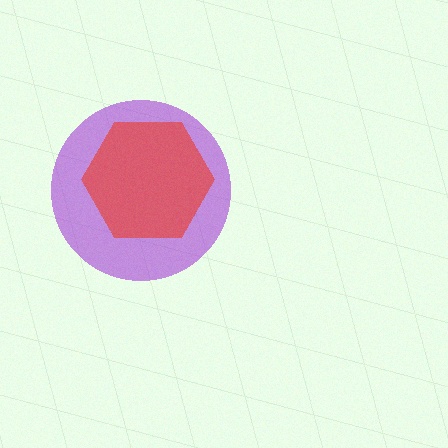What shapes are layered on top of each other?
The layered shapes are: a purple circle, a red hexagon.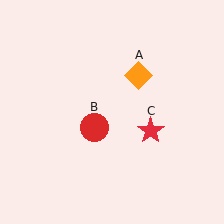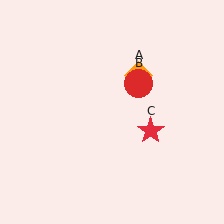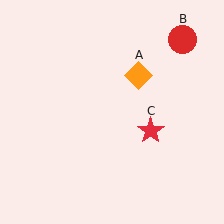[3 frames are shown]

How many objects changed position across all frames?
1 object changed position: red circle (object B).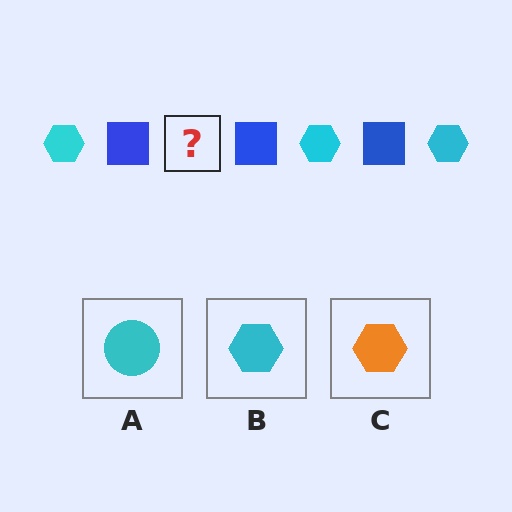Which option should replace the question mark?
Option B.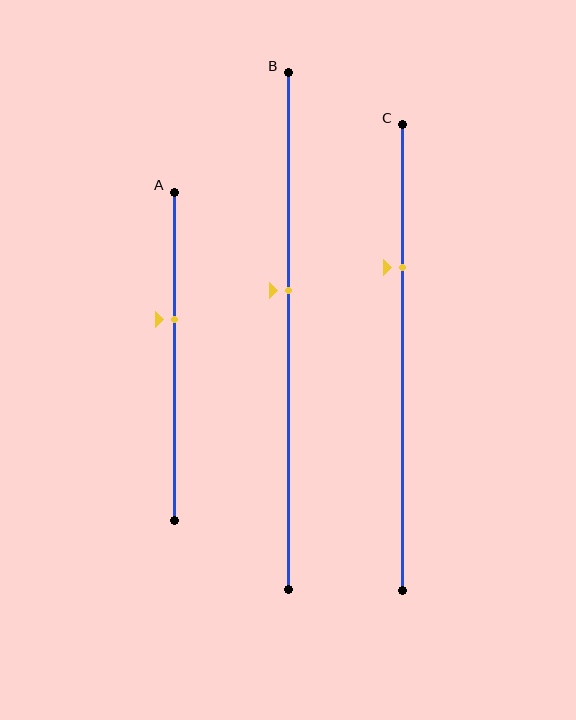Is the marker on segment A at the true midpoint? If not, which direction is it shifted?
No, the marker on segment A is shifted upward by about 11% of the segment length.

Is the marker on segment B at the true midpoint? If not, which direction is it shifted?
No, the marker on segment B is shifted upward by about 8% of the segment length.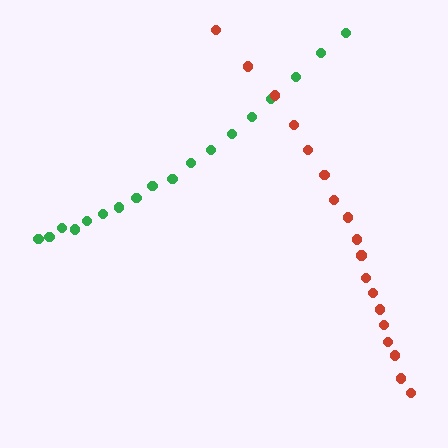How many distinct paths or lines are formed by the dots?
There are 2 distinct paths.